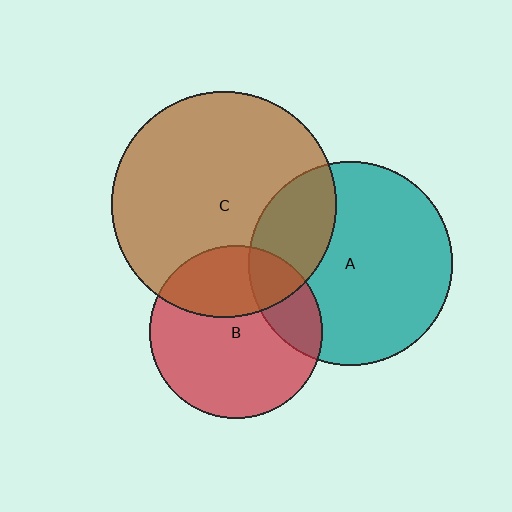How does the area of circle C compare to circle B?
Approximately 1.7 times.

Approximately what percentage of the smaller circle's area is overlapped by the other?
Approximately 20%.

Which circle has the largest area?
Circle C (brown).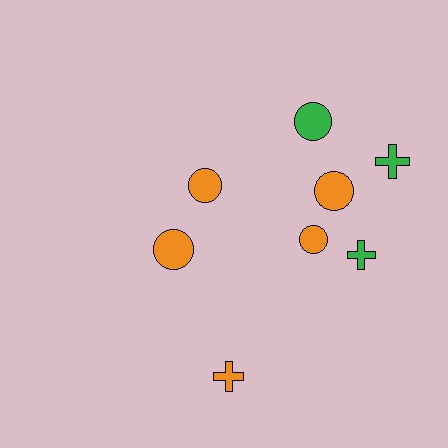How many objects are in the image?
There are 8 objects.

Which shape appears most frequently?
Circle, with 5 objects.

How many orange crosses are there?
There is 1 orange cross.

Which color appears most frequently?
Orange, with 5 objects.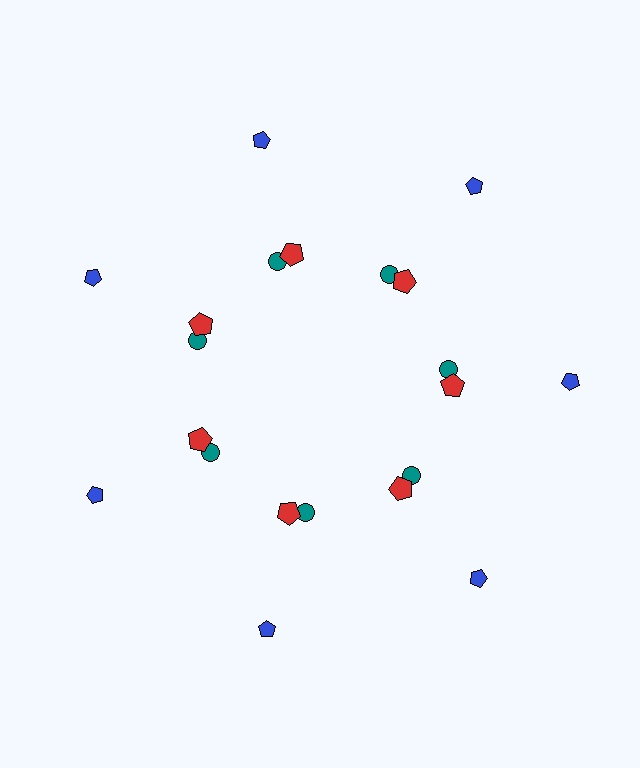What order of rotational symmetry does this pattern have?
This pattern has 7-fold rotational symmetry.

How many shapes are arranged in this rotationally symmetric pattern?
There are 21 shapes, arranged in 7 groups of 3.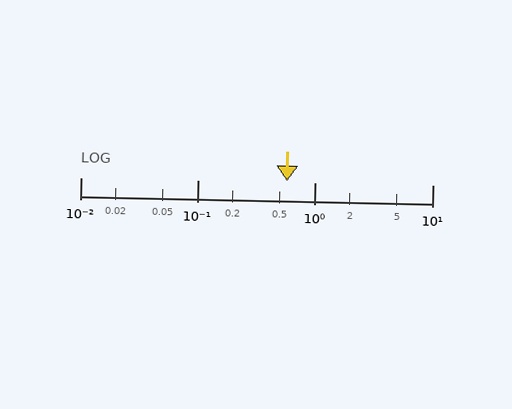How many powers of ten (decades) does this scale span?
The scale spans 3 decades, from 0.01 to 10.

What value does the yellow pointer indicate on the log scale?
The pointer indicates approximately 0.57.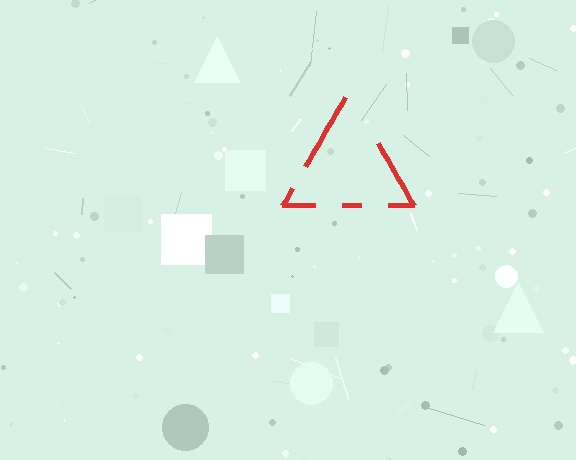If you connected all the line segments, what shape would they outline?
They would outline a triangle.